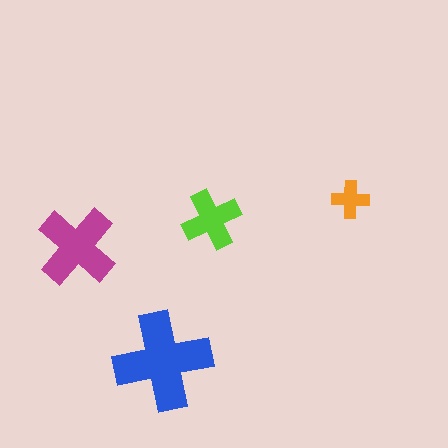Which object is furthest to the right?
The orange cross is rightmost.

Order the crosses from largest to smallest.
the blue one, the magenta one, the lime one, the orange one.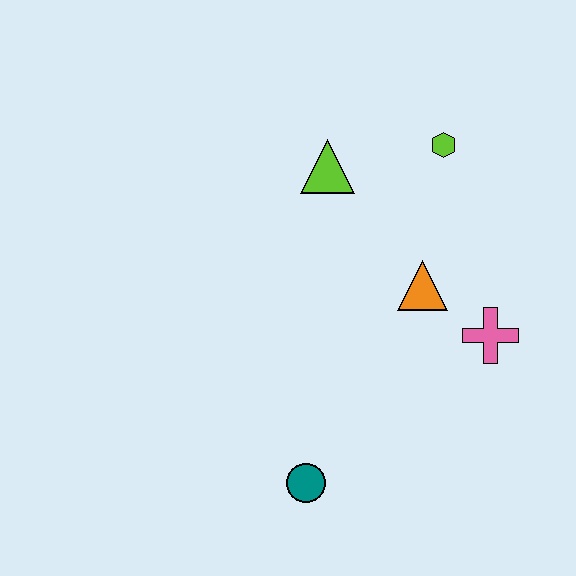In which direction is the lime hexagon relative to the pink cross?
The lime hexagon is above the pink cross.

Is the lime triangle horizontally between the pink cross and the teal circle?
Yes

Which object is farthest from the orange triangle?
The teal circle is farthest from the orange triangle.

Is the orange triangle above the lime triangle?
No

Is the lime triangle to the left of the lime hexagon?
Yes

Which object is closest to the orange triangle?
The pink cross is closest to the orange triangle.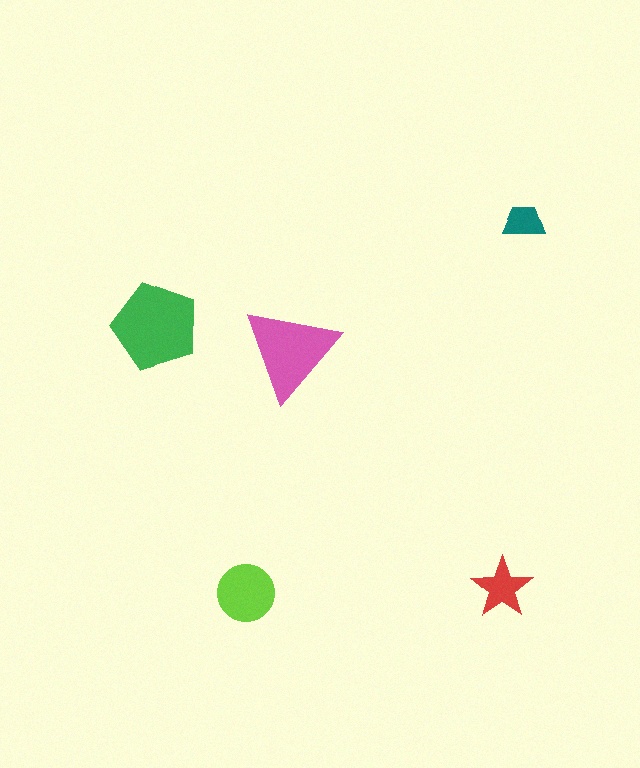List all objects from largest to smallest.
The green pentagon, the pink triangle, the lime circle, the red star, the teal trapezoid.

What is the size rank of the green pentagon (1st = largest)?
1st.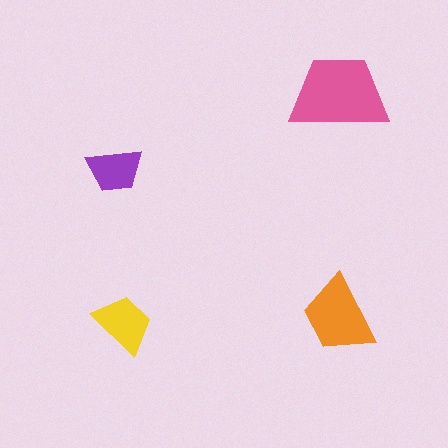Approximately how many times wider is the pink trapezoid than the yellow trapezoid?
About 1.5 times wider.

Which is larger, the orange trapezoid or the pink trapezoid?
The pink one.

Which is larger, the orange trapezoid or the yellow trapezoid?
The orange one.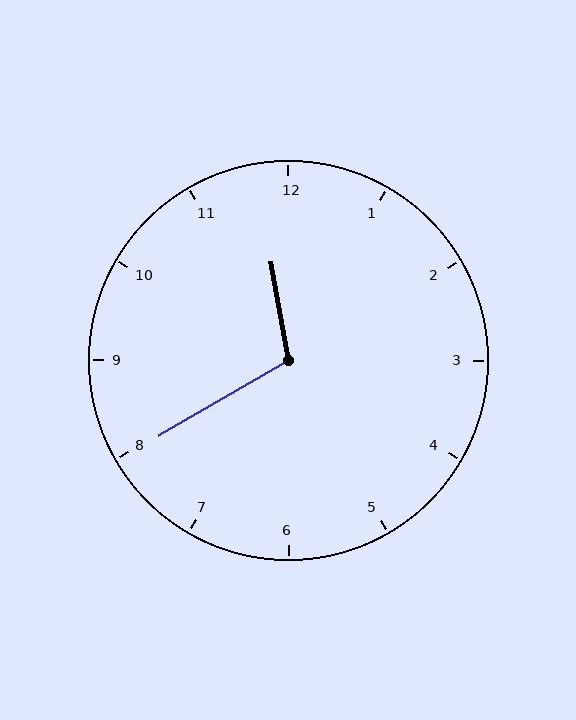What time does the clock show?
11:40.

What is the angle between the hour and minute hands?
Approximately 110 degrees.